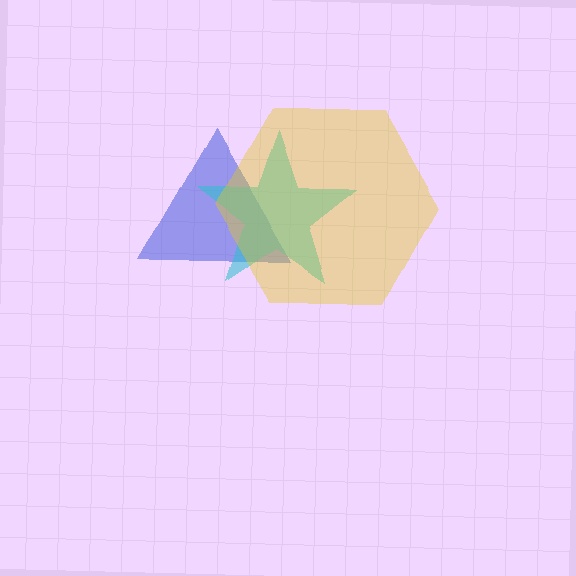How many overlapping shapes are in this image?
There are 3 overlapping shapes in the image.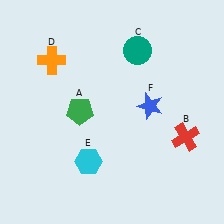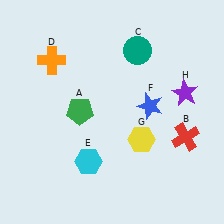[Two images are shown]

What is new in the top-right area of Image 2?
A purple star (H) was added in the top-right area of Image 2.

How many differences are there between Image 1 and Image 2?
There are 2 differences between the two images.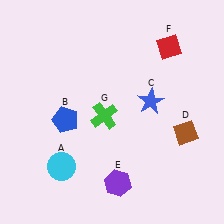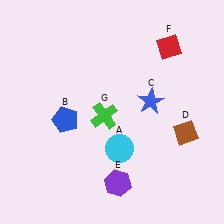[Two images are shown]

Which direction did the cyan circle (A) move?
The cyan circle (A) moved right.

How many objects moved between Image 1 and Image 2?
1 object moved between the two images.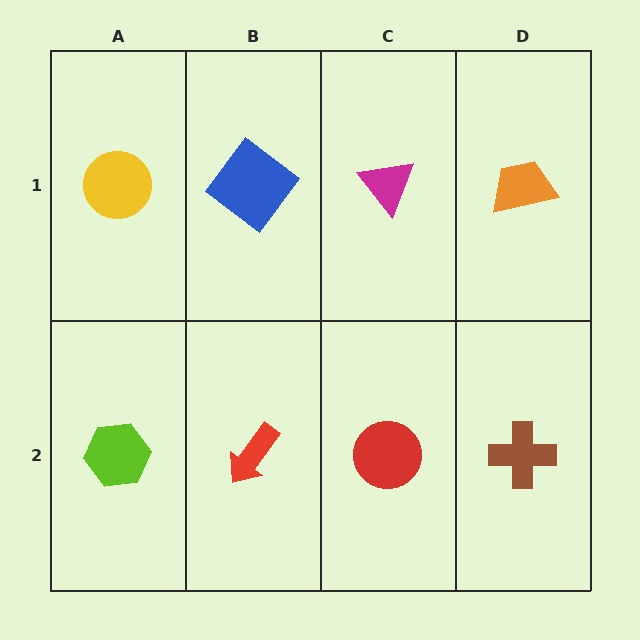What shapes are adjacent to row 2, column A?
A yellow circle (row 1, column A), a red arrow (row 2, column B).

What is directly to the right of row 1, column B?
A magenta triangle.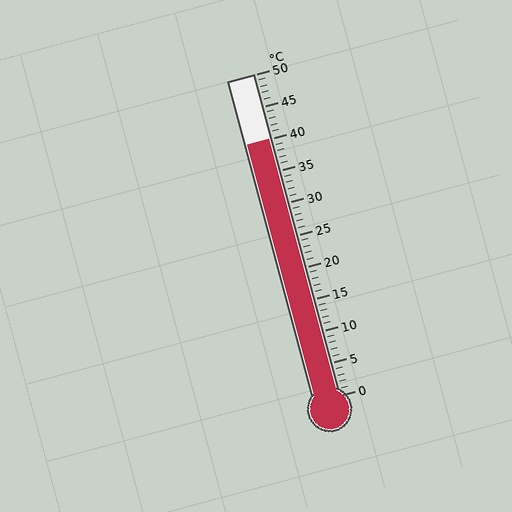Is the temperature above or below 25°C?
The temperature is above 25°C.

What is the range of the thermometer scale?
The thermometer scale ranges from 0°C to 50°C.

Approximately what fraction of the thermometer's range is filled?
The thermometer is filled to approximately 80% of its range.